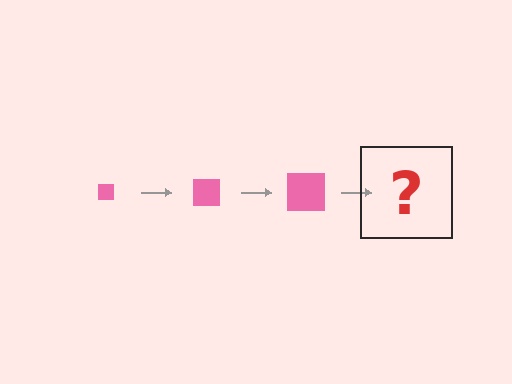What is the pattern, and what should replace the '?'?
The pattern is that the square gets progressively larger each step. The '?' should be a pink square, larger than the previous one.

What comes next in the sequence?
The next element should be a pink square, larger than the previous one.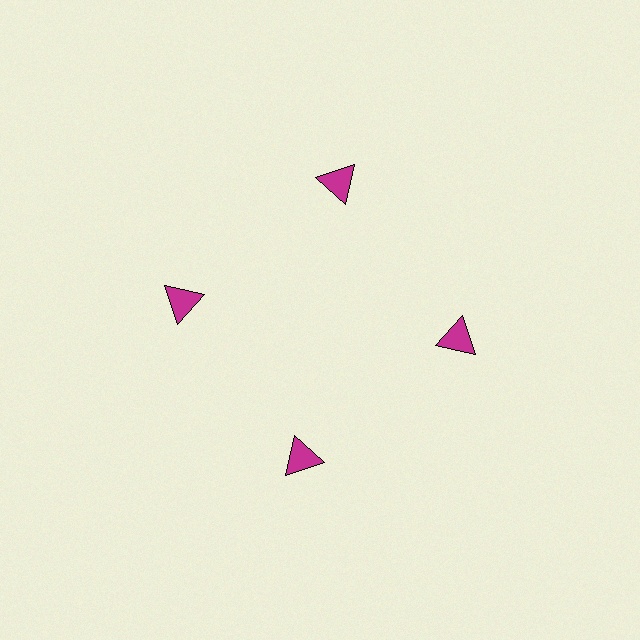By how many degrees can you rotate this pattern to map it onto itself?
The pattern maps onto itself every 90 degrees of rotation.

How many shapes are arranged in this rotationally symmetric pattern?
There are 4 shapes, arranged in 4 groups of 1.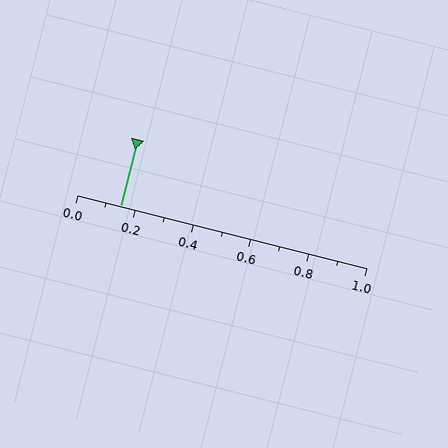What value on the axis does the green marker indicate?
The marker indicates approximately 0.15.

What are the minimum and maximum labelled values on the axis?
The axis runs from 0.0 to 1.0.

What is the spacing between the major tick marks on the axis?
The major ticks are spaced 0.2 apart.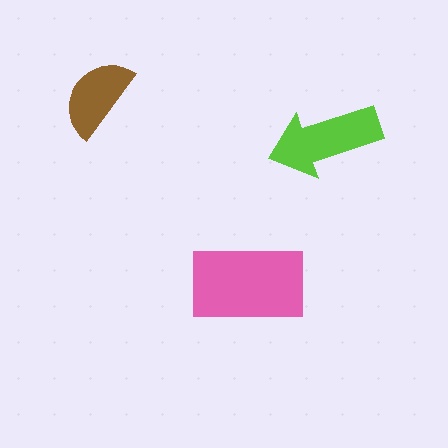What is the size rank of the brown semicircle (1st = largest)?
3rd.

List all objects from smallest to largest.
The brown semicircle, the lime arrow, the pink rectangle.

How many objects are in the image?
There are 3 objects in the image.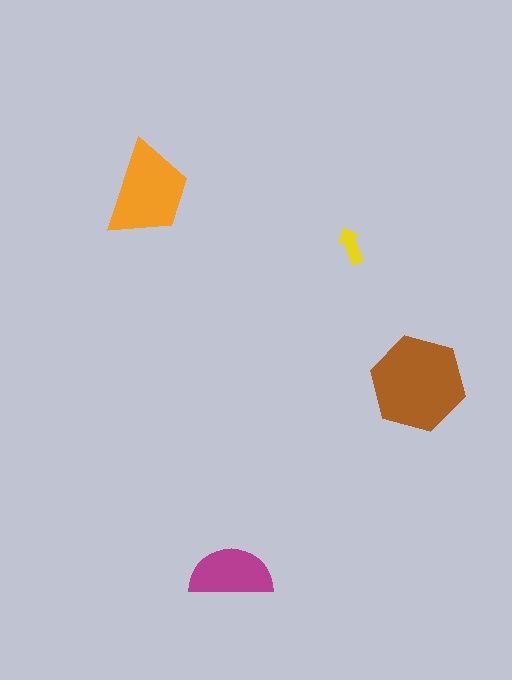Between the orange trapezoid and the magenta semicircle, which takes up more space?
The orange trapezoid.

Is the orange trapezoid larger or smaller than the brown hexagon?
Smaller.